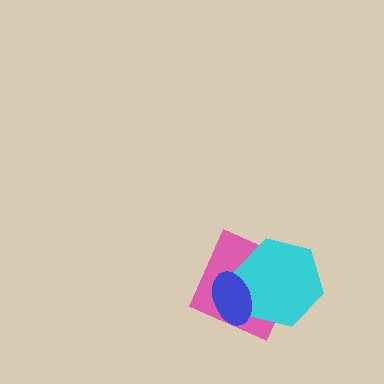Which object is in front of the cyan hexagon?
The blue ellipse is in front of the cyan hexagon.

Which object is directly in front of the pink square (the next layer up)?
The cyan hexagon is directly in front of the pink square.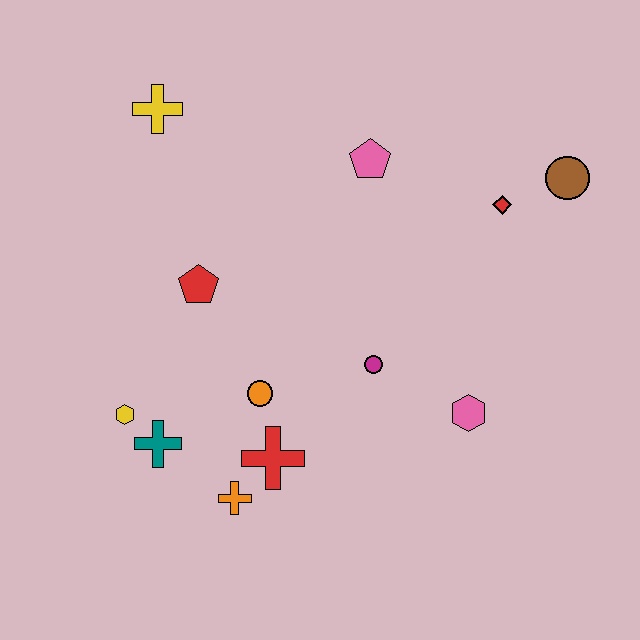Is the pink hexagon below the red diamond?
Yes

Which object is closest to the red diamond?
The brown circle is closest to the red diamond.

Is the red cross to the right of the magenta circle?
No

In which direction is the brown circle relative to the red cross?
The brown circle is to the right of the red cross.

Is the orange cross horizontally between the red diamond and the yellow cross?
Yes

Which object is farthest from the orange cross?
The brown circle is farthest from the orange cross.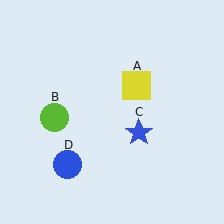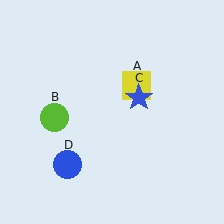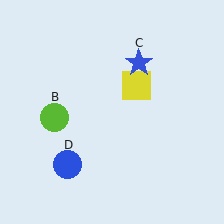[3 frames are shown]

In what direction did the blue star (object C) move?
The blue star (object C) moved up.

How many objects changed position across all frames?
1 object changed position: blue star (object C).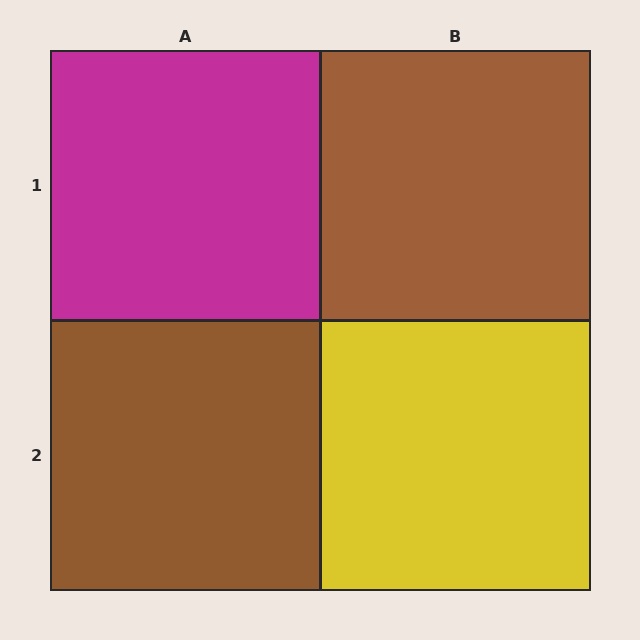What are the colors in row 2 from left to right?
Brown, yellow.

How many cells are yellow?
1 cell is yellow.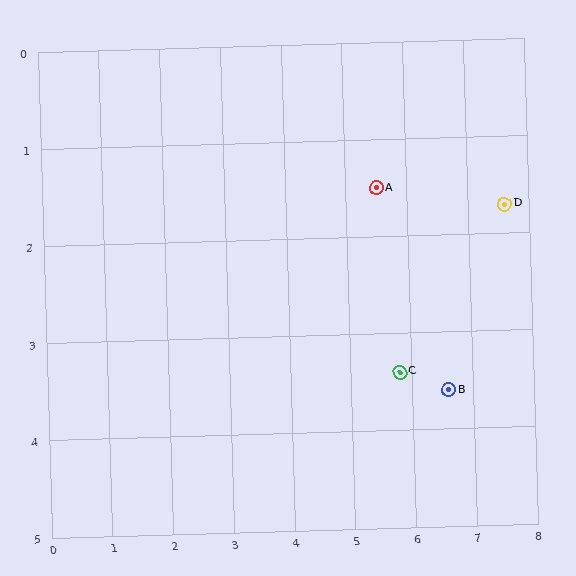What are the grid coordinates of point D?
Point D is at approximately (7.6, 1.7).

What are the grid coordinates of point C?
Point C is at approximately (5.8, 3.4).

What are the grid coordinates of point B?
Point B is at approximately (6.6, 3.6).